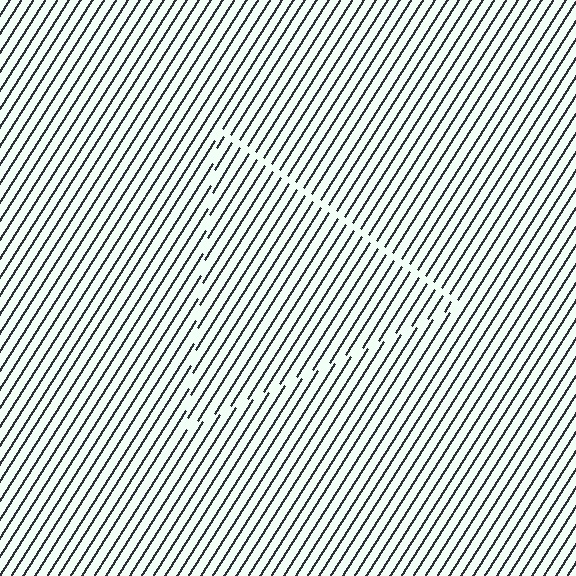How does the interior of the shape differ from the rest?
The interior of the shape contains the same grating, shifted by half a period — the contour is defined by the phase discontinuity where line-ends from the inner and outer gratings abut.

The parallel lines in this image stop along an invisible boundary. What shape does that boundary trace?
An illusory triangle. The interior of the shape contains the same grating, shifted by half a period — the contour is defined by the phase discontinuity where line-ends from the inner and outer gratings abut.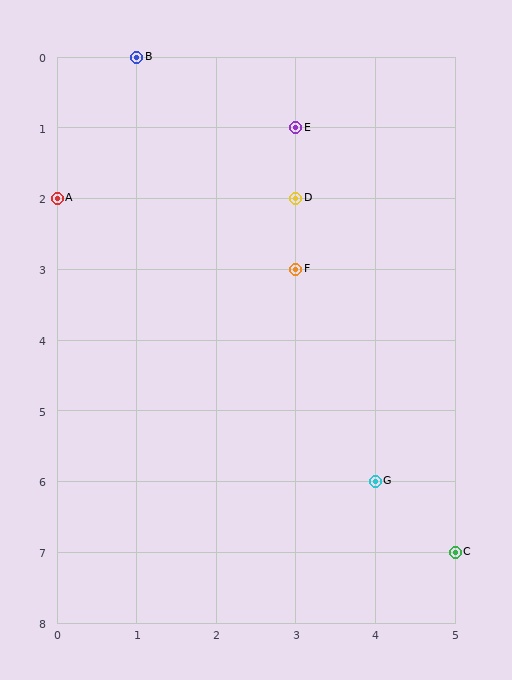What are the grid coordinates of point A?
Point A is at grid coordinates (0, 2).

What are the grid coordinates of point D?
Point D is at grid coordinates (3, 2).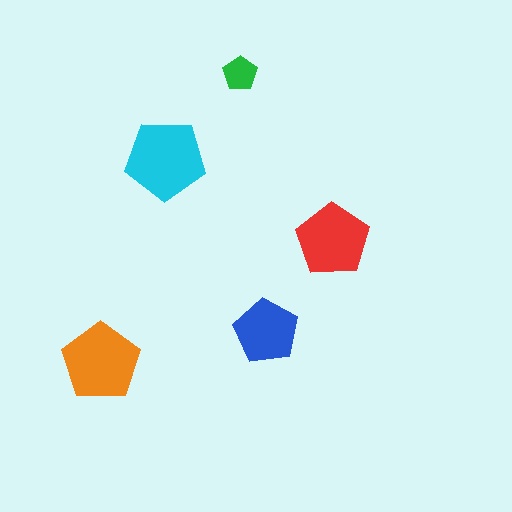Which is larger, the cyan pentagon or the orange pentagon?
The cyan one.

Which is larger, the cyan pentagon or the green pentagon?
The cyan one.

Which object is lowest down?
The orange pentagon is bottommost.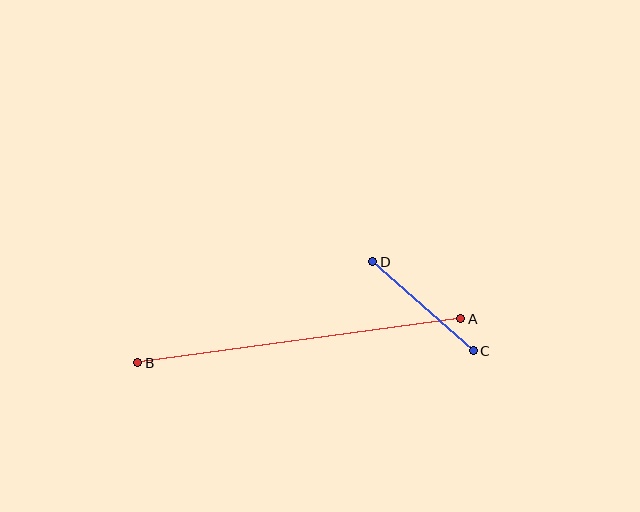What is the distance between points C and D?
The distance is approximately 134 pixels.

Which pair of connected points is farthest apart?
Points A and B are farthest apart.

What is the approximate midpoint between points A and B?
The midpoint is at approximately (299, 341) pixels.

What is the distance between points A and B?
The distance is approximately 326 pixels.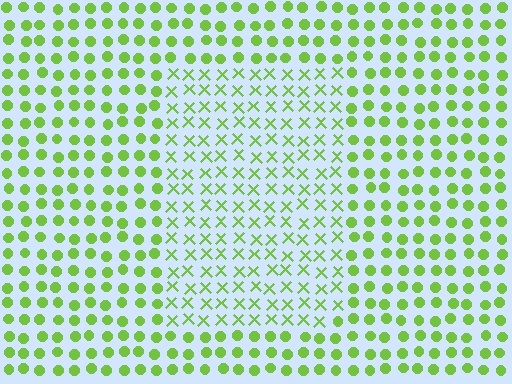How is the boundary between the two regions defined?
The boundary is defined by a change in element shape: X marks inside vs. circles outside. All elements share the same color and spacing.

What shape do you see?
I see a rectangle.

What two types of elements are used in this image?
The image uses X marks inside the rectangle region and circles outside it.